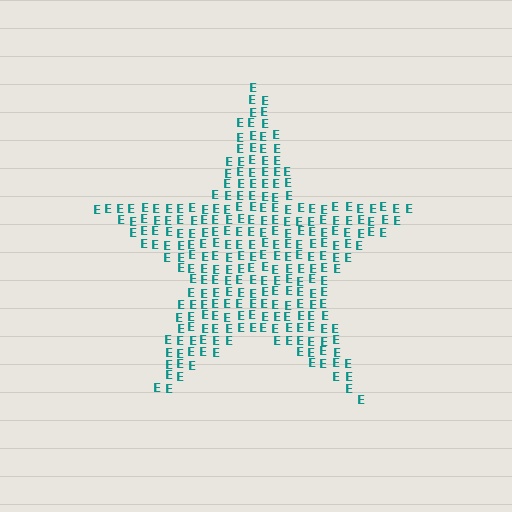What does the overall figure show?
The overall figure shows a star.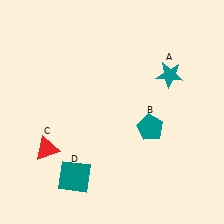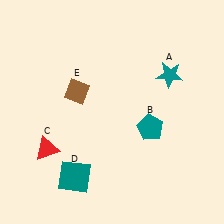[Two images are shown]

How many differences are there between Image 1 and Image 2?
There is 1 difference between the two images.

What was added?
A brown diamond (E) was added in Image 2.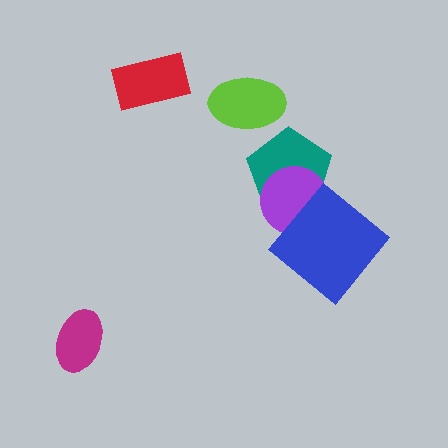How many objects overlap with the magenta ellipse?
0 objects overlap with the magenta ellipse.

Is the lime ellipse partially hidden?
No, no other shape covers it.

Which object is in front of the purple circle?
The blue diamond is in front of the purple circle.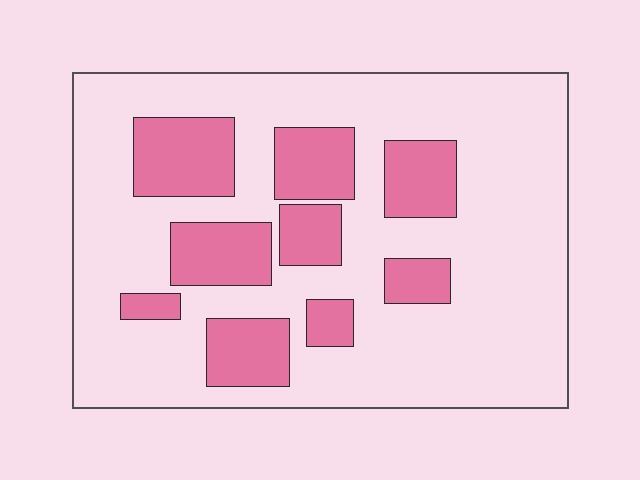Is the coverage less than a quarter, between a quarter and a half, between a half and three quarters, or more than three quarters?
Between a quarter and a half.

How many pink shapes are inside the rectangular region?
9.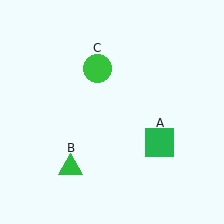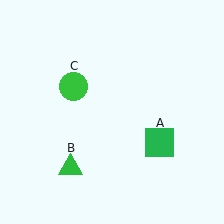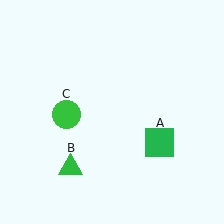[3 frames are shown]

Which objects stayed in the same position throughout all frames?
Green square (object A) and green triangle (object B) remained stationary.